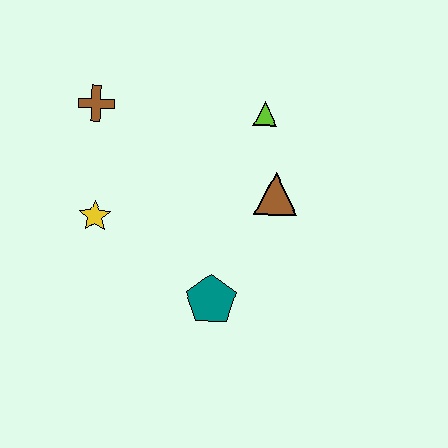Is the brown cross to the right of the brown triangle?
No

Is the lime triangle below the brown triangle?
No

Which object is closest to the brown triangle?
The lime triangle is closest to the brown triangle.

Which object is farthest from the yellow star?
The lime triangle is farthest from the yellow star.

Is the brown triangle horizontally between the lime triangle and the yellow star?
No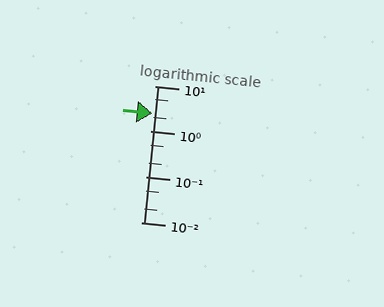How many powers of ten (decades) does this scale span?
The scale spans 3 decades, from 0.01 to 10.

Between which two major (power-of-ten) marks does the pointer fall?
The pointer is between 1 and 10.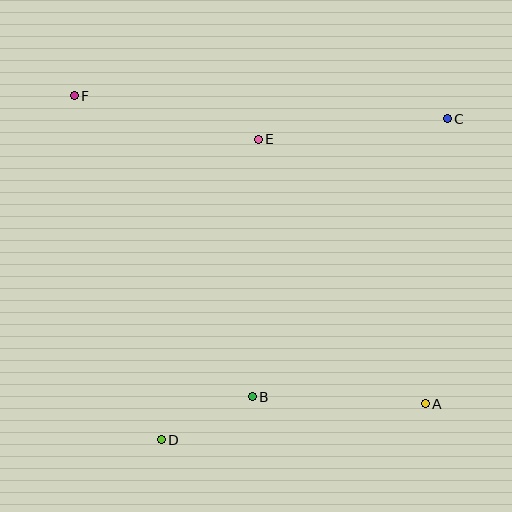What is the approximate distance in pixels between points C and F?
The distance between C and F is approximately 374 pixels.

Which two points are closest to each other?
Points B and D are closest to each other.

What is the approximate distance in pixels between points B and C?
The distance between B and C is approximately 340 pixels.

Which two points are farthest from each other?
Points A and F are farthest from each other.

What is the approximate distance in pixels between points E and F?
The distance between E and F is approximately 189 pixels.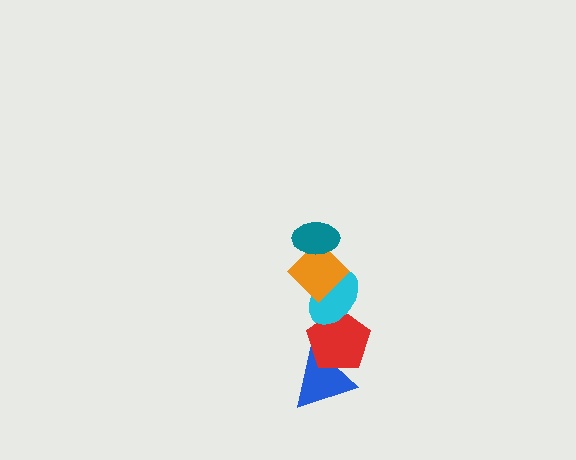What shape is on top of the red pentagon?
The cyan ellipse is on top of the red pentagon.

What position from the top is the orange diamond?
The orange diamond is 2nd from the top.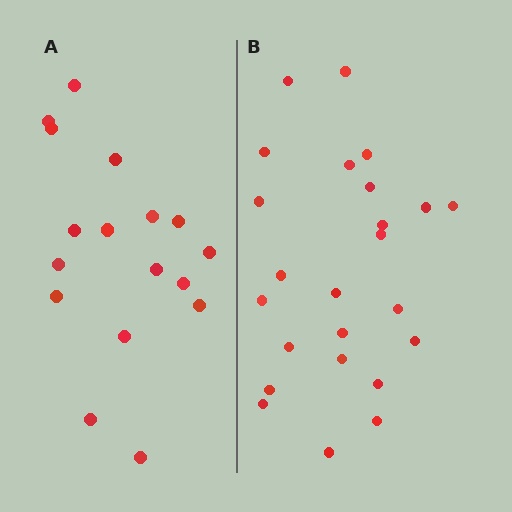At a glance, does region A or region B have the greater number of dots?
Region B (the right region) has more dots.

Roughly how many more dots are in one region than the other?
Region B has roughly 8 or so more dots than region A.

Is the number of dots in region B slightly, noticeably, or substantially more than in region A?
Region B has noticeably more, but not dramatically so. The ratio is roughly 1.4 to 1.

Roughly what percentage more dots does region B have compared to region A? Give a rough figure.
About 40% more.